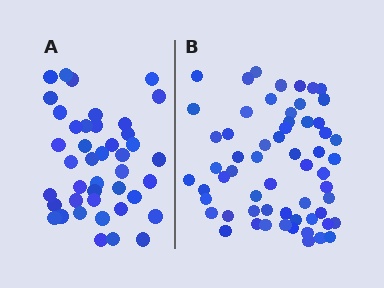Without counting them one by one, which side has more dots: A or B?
Region B (the right region) has more dots.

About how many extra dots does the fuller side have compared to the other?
Region B has approximately 20 more dots than region A.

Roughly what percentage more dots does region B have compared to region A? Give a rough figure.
About 45% more.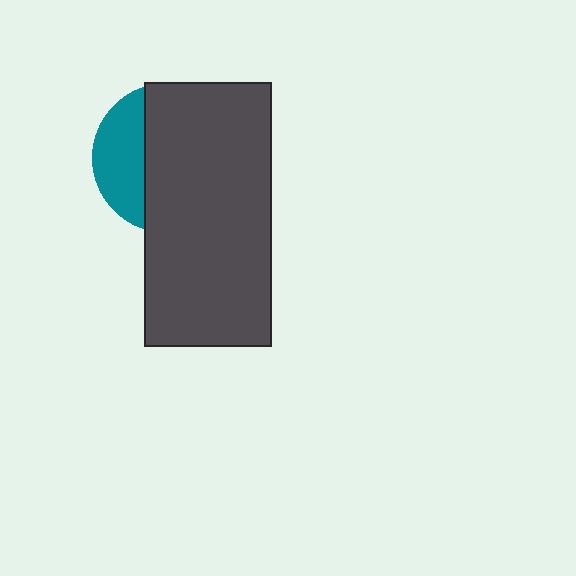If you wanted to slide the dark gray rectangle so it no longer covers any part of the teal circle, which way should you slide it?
Slide it right — that is the most direct way to separate the two shapes.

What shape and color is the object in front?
The object in front is a dark gray rectangle.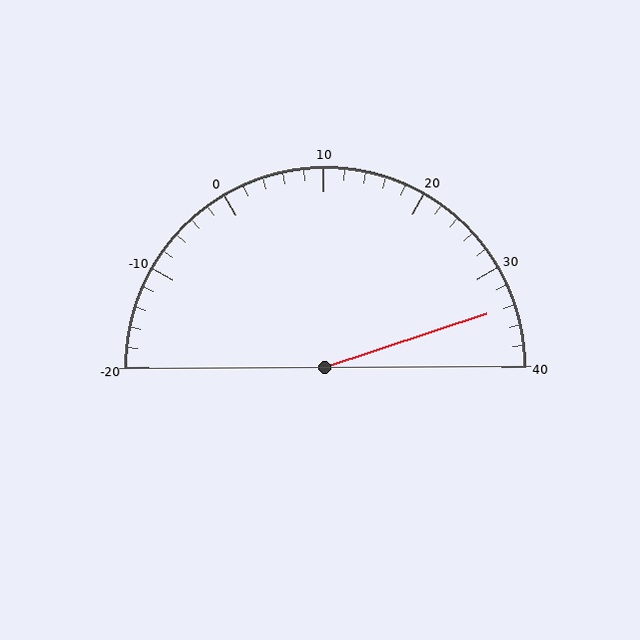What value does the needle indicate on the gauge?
The needle indicates approximately 34.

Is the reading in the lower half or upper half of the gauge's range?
The reading is in the upper half of the range (-20 to 40).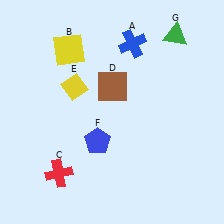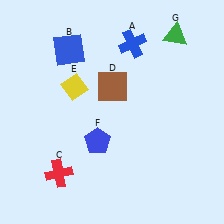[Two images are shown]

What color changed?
The square (B) changed from yellow in Image 1 to blue in Image 2.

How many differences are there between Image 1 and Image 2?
There is 1 difference between the two images.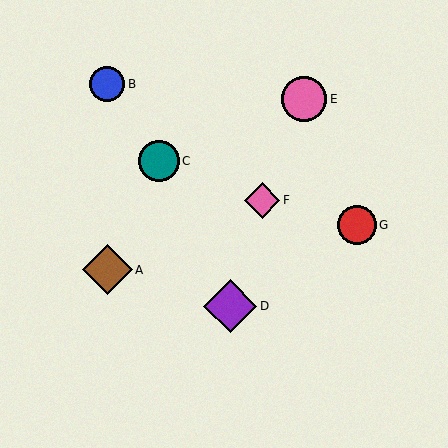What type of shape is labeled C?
Shape C is a teal circle.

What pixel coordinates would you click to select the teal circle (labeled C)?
Click at (159, 161) to select the teal circle C.